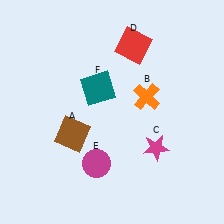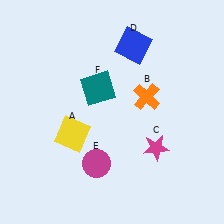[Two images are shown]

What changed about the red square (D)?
In Image 1, D is red. In Image 2, it changed to blue.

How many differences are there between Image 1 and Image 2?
There are 2 differences between the two images.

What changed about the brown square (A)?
In Image 1, A is brown. In Image 2, it changed to yellow.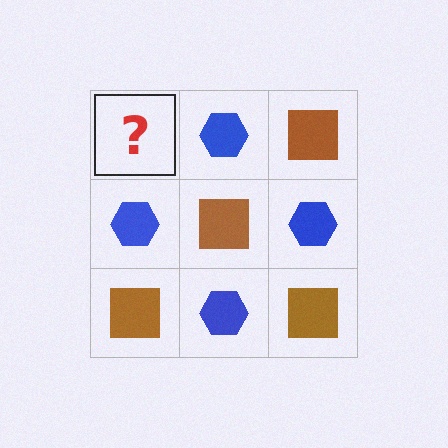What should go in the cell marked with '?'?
The missing cell should contain a brown square.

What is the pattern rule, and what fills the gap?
The rule is that it alternates brown square and blue hexagon in a checkerboard pattern. The gap should be filled with a brown square.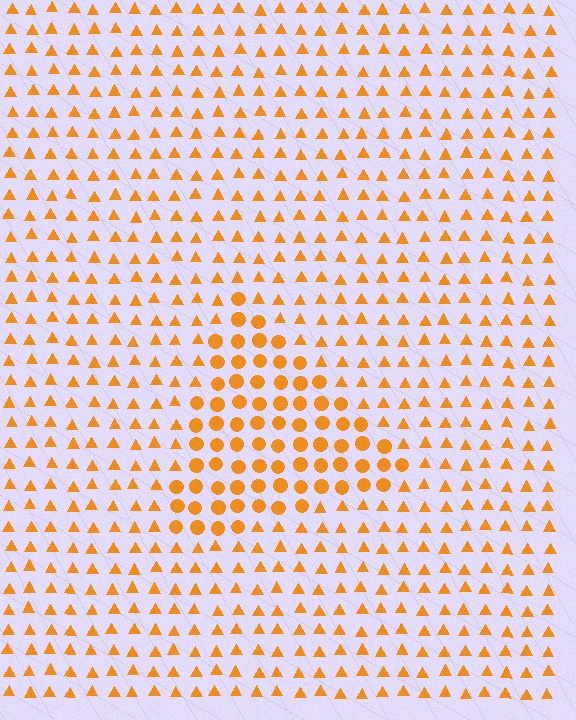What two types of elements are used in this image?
The image uses circles inside the triangle region and triangles outside it.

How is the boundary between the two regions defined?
The boundary is defined by a change in element shape: circles inside vs. triangles outside. All elements share the same color and spacing.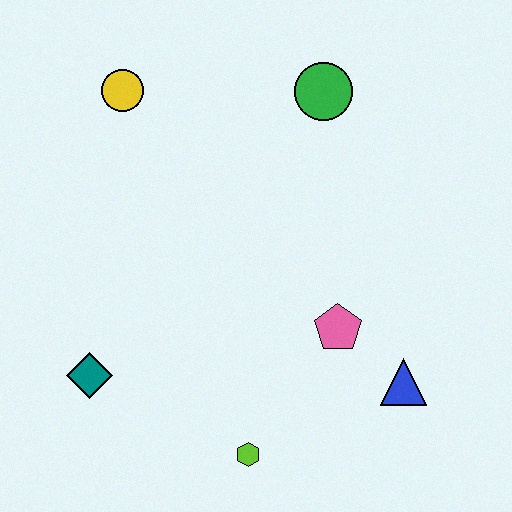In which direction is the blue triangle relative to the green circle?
The blue triangle is below the green circle.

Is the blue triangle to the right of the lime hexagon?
Yes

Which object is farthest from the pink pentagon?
The yellow circle is farthest from the pink pentagon.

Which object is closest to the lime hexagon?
The pink pentagon is closest to the lime hexagon.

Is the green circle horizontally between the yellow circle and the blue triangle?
Yes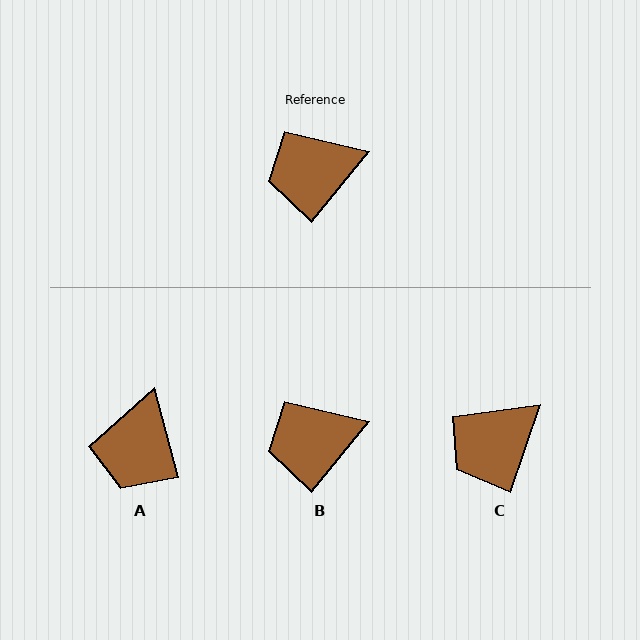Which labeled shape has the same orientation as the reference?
B.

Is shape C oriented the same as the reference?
No, it is off by about 21 degrees.